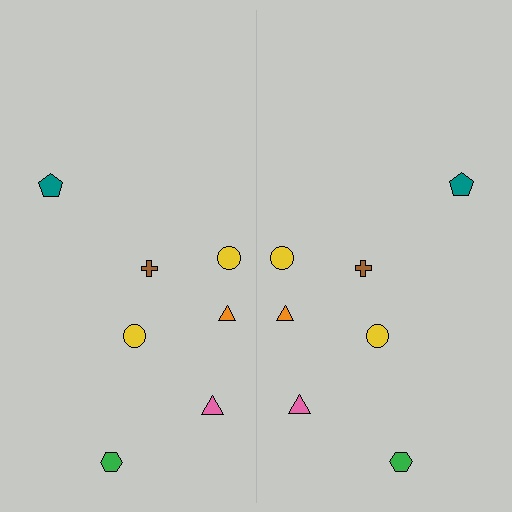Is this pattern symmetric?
Yes, this pattern has bilateral (reflection) symmetry.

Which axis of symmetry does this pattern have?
The pattern has a vertical axis of symmetry running through the center of the image.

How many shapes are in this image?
There are 14 shapes in this image.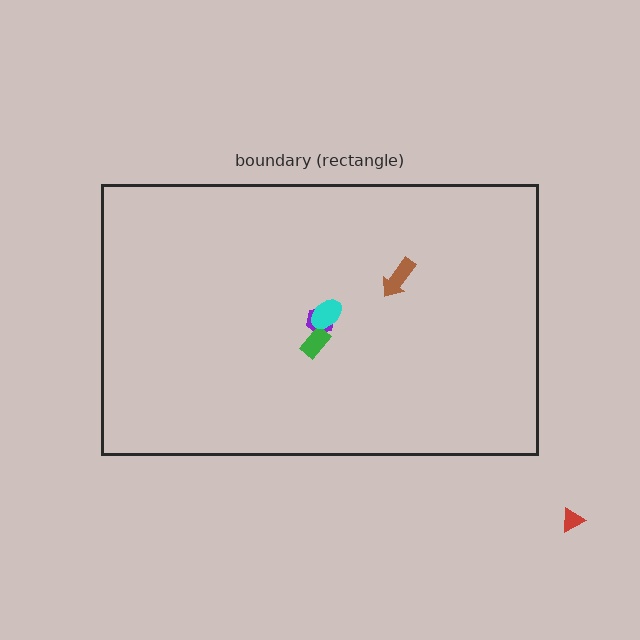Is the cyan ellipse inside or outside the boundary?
Inside.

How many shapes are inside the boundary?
4 inside, 1 outside.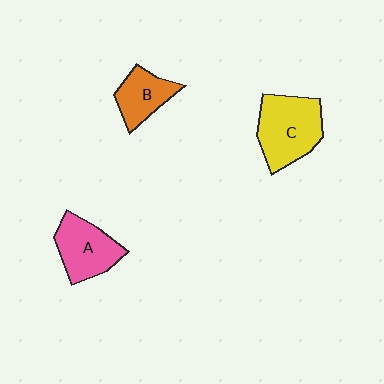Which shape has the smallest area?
Shape B (orange).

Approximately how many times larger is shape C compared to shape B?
Approximately 1.6 times.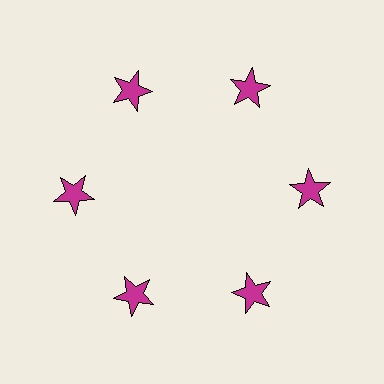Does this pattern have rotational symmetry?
Yes, this pattern has 6-fold rotational symmetry. It looks the same after rotating 60 degrees around the center.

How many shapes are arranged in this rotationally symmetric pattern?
There are 6 shapes, arranged in 6 groups of 1.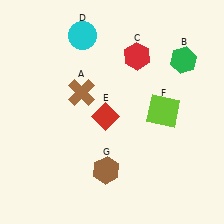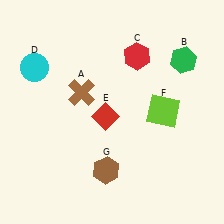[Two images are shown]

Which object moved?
The cyan circle (D) moved left.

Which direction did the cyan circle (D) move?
The cyan circle (D) moved left.